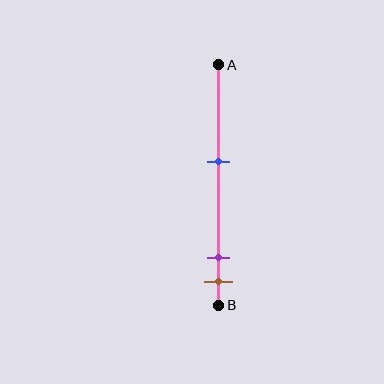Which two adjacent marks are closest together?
The purple and brown marks are the closest adjacent pair.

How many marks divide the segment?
There are 3 marks dividing the segment.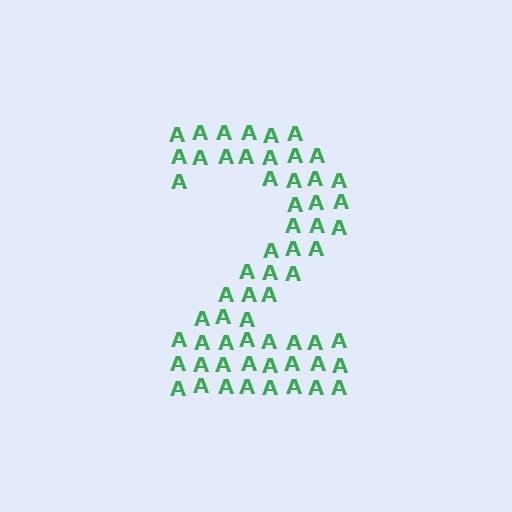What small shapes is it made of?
It is made of small letter A's.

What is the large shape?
The large shape is the digit 2.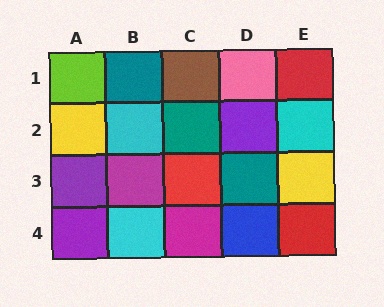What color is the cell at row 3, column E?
Yellow.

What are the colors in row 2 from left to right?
Yellow, cyan, teal, purple, cyan.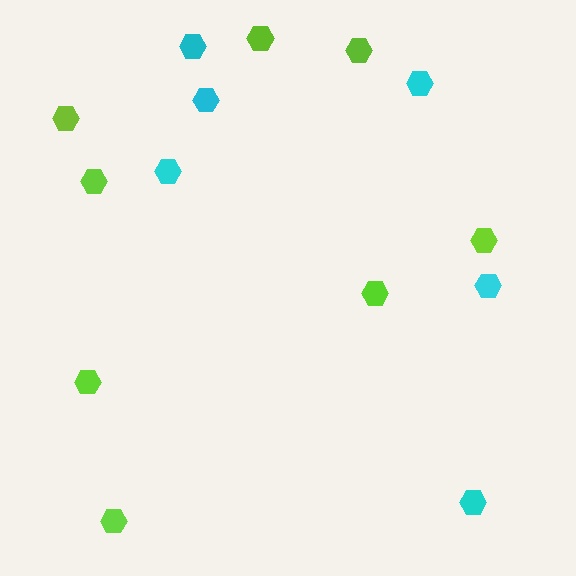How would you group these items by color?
There are 2 groups: one group of cyan hexagons (6) and one group of lime hexagons (8).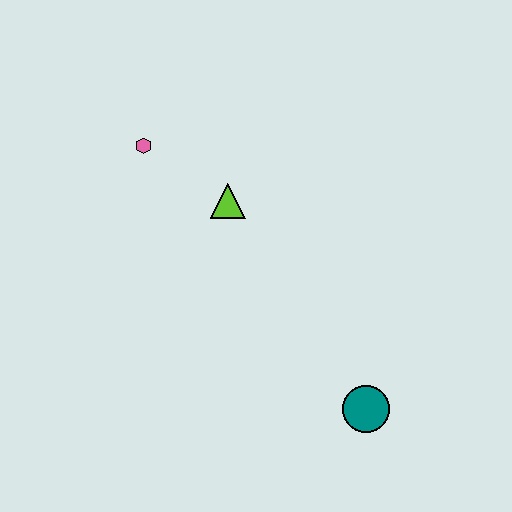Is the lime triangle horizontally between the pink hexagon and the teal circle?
Yes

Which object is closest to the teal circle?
The lime triangle is closest to the teal circle.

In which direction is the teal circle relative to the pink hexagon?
The teal circle is below the pink hexagon.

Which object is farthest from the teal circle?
The pink hexagon is farthest from the teal circle.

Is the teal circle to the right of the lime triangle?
Yes